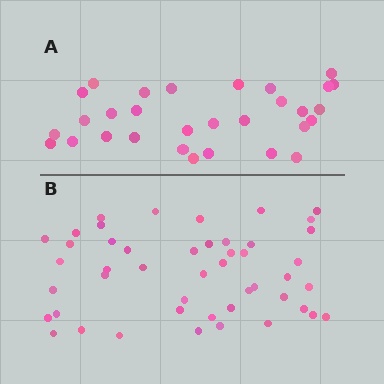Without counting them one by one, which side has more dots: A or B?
Region B (the bottom region) has more dots.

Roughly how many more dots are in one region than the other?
Region B has approximately 15 more dots than region A.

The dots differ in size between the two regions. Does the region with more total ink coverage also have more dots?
No. Region A has more total ink coverage because its dots are larger, but region B actually contains more individual dots. Total area can be misleading — the number of items is what matters here.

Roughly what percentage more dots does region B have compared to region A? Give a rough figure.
About 55% more.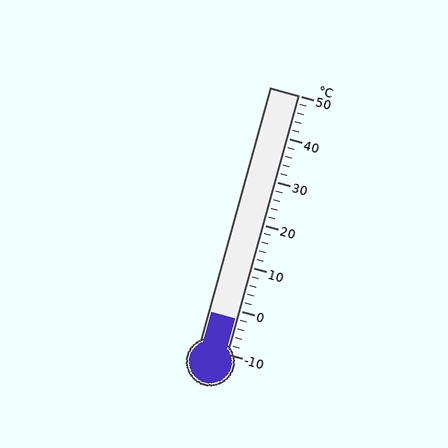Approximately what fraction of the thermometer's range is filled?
The thermometer is filled to approximately 15% of its range.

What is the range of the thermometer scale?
The thermometer scale ranges from -10°C to 50°C.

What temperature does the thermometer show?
The thermometer shows approximately -2°C.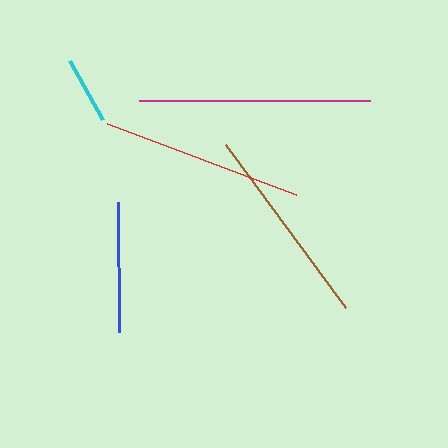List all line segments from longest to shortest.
From longest to shortest: magenta, brown, red, blue, cyan.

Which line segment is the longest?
The magenta line is the longest at approximately 230 pixels.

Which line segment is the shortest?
The cyan line is the shortest at approximately 68 pixels.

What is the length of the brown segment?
The brown segment is approximately 203 pixels long.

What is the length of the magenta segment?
The magenta segment is approximately 230 pixels long.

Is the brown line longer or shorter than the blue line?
The brown line is longer than the blue line.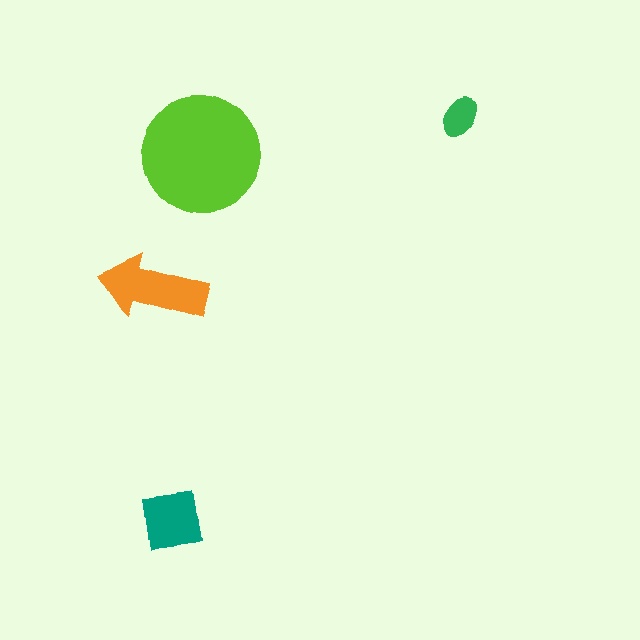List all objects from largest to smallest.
The lime circle, the orange arrow, the teal square, the green ellipse.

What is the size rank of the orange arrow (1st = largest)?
2nd.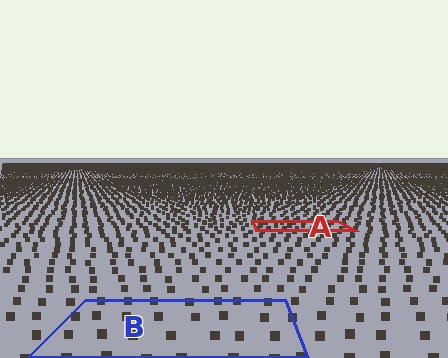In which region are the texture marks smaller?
The texture marks are smaller in region A, because it is farther away.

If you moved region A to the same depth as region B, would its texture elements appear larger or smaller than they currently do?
They would appear larger. At a closer depth, the same texture elements are projected at a bigger on-screen size.